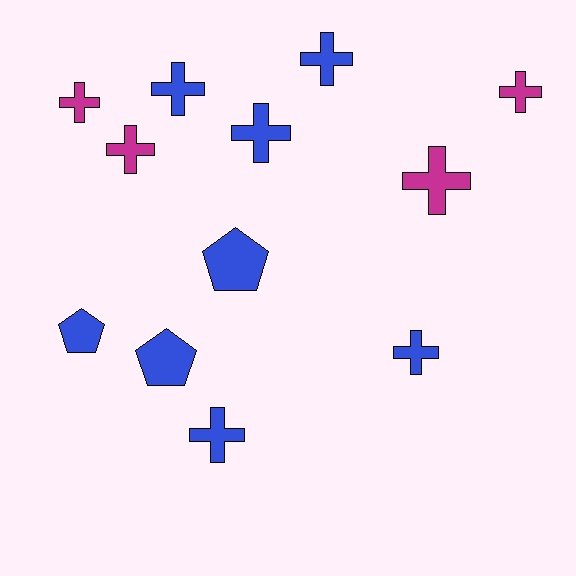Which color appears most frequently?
Blue, with 8 objects.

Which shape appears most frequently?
Cross, with 9 objects.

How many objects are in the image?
There are 12 objects.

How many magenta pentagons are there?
There are no magenta pentagons.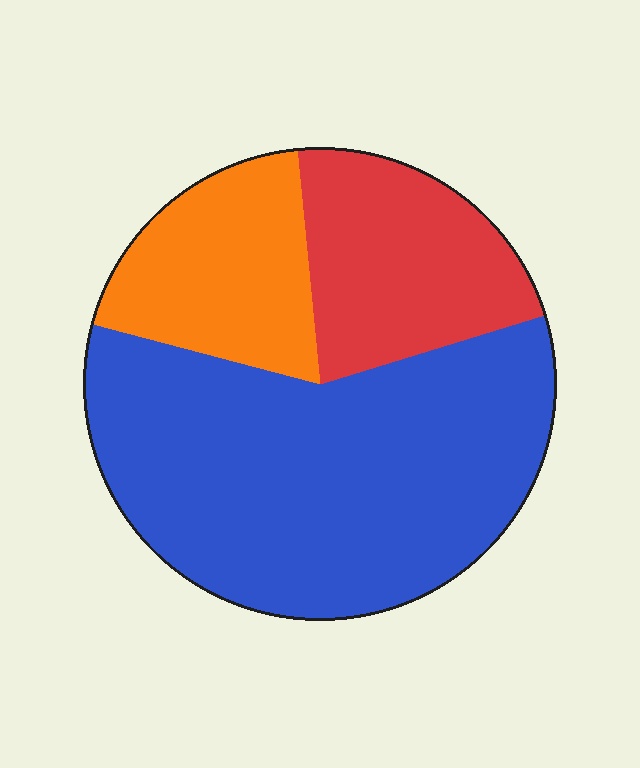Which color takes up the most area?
Blue, at roughly 60%.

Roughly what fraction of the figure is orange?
Orange covers about 20% of the figure.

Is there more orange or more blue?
Blue.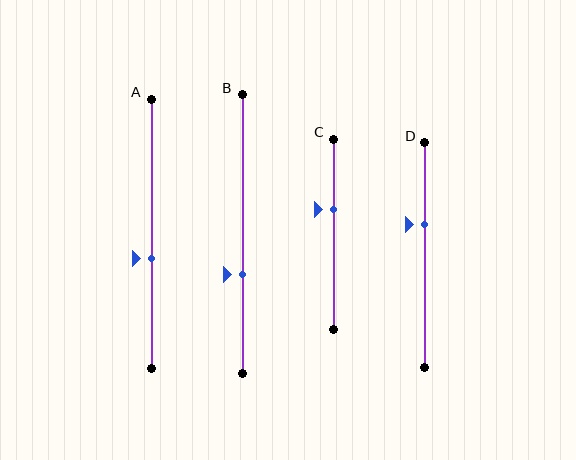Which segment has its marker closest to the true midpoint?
Segment A has its marker closest to the true midpoint.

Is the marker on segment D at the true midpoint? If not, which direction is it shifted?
No, the marker on segment D is shifted upward by about 14% of the segment length.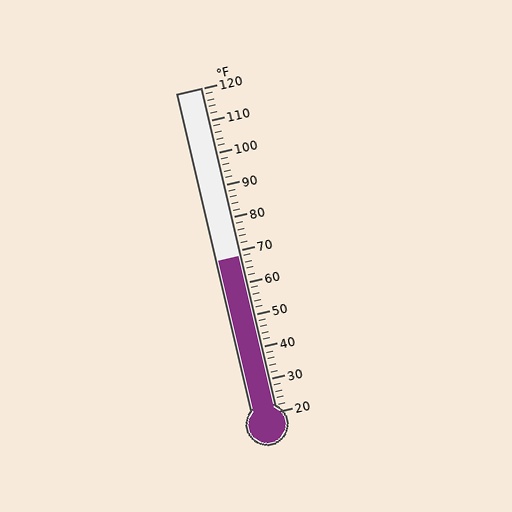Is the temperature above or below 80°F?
The temperature is below 80°F.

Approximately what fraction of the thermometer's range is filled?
The thermometer is filled to approximately 50% of its range.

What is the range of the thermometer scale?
The thermometer scale ranges from 20°F to 120°F.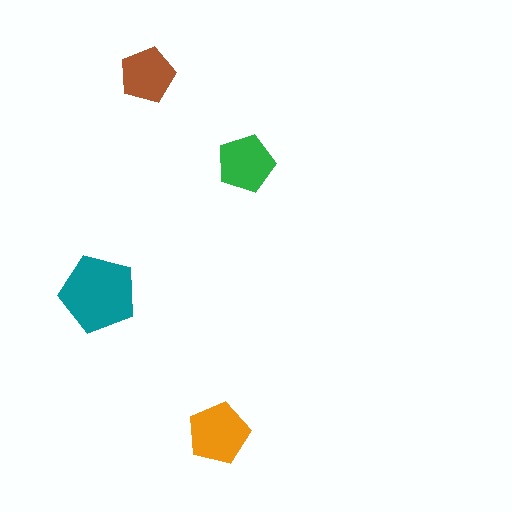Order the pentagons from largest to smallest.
the teal one, the orange one, the green one, the brown one.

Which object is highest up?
The brown pentagon is topmost.